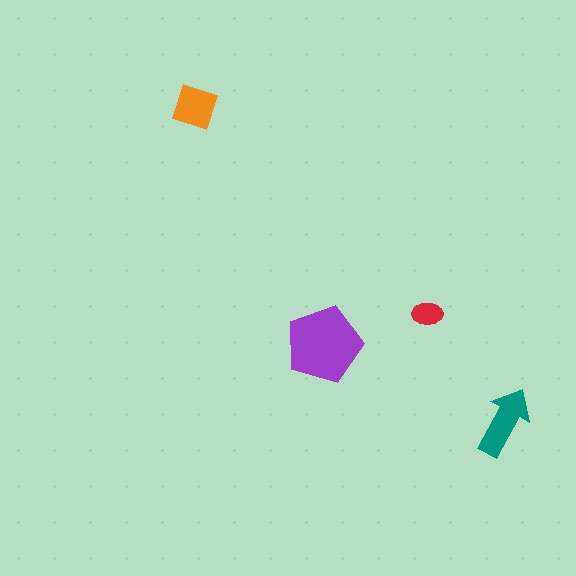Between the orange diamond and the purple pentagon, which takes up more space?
The purple pentagon.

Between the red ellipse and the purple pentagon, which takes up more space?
The purple pentagon.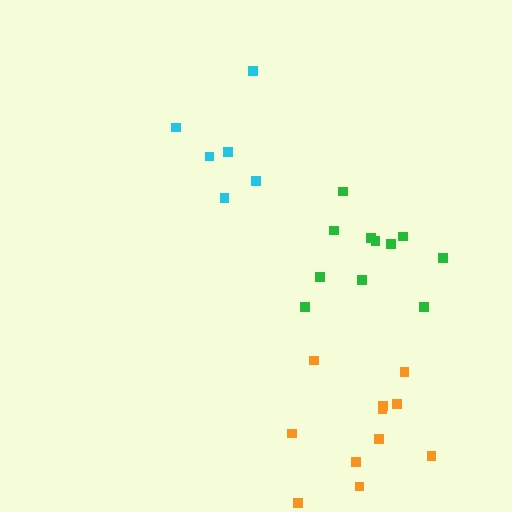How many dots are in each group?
Group 1: 11 dots, Group 2: 11 dots, Group 3: 6 dots (28 total).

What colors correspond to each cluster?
The clusters are colored: orange, green, cyan.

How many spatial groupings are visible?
There are 3 spatial groupings.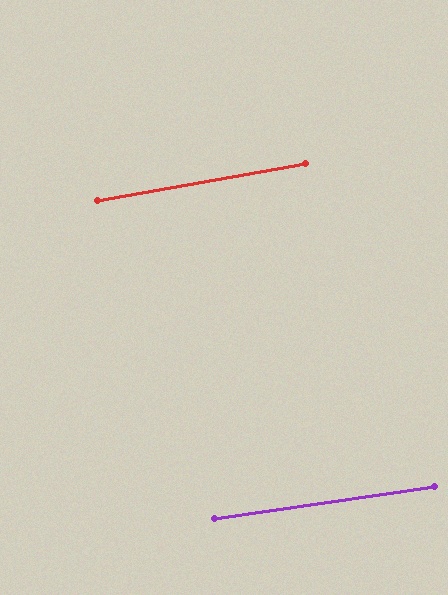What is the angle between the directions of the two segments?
Approximately 2 degrees.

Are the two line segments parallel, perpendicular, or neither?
Parallel — their directions differ by only 1.8°.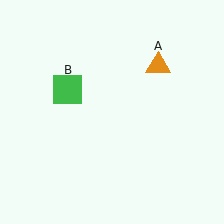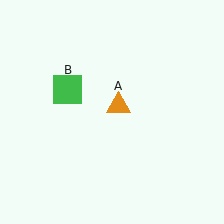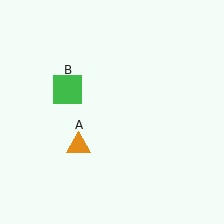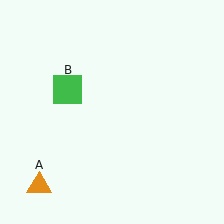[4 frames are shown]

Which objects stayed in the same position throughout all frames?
Green square (object B) remained stationary.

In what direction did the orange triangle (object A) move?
The orange triangle (object A) moved down and to the left.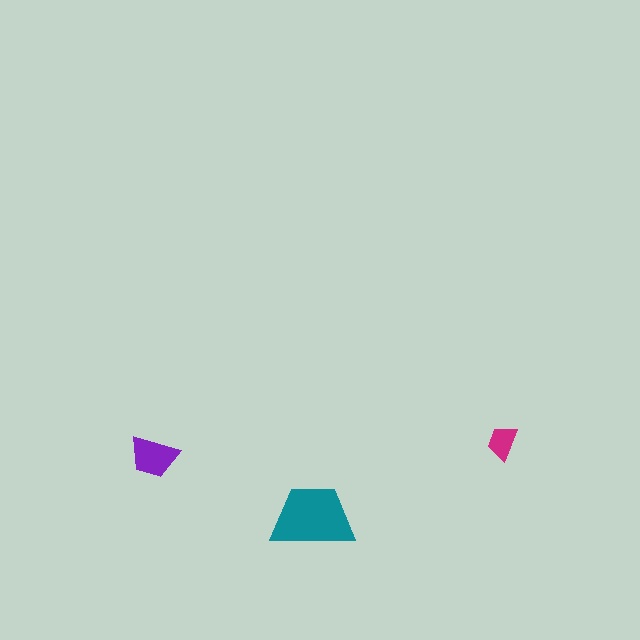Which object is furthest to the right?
The magenta trapezoid is rightmost.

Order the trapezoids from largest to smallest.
the teal one, the purple one, the magenta one.